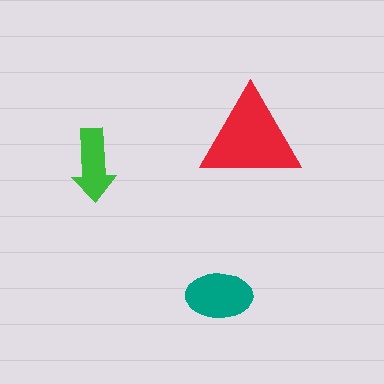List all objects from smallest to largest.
The green arrow, the teal ellipse, the red triangle.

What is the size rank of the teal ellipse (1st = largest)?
2nd.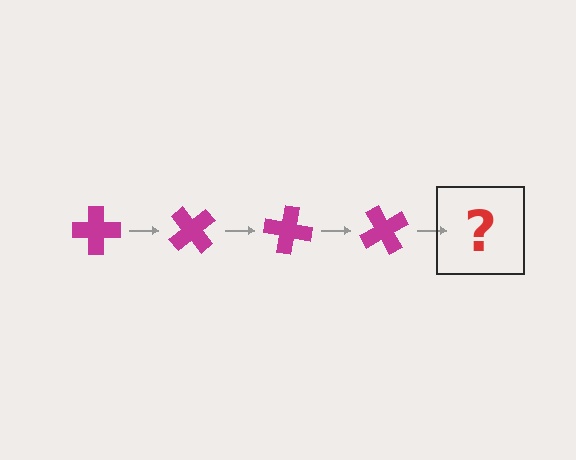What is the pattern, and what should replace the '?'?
The pattern is that the cross rotates 50 degrees each step. The '?' should be a magenta cross rotated 200 degrees.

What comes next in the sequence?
The next element should be a magenta cross rotated 200 degrees.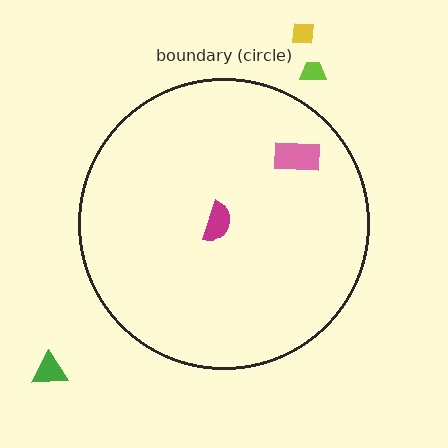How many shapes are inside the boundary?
2 inside, 3 outside.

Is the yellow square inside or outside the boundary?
Outside.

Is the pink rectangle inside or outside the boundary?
Inside.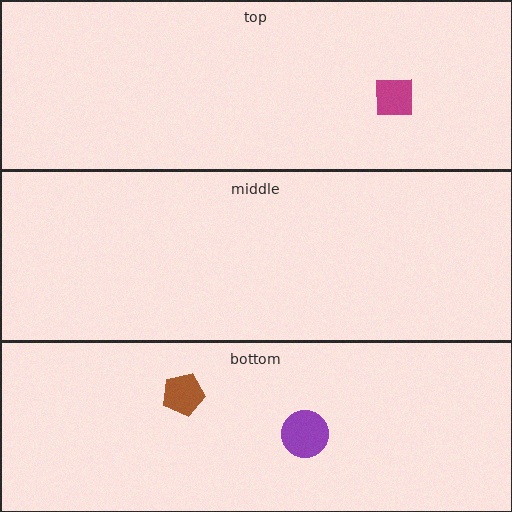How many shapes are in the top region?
1.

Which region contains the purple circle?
The bottom region.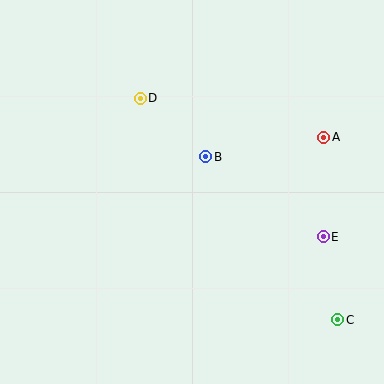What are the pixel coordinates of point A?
Point A is at (324, 137).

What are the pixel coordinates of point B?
Point B is at (206, 157).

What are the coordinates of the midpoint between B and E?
The midpoint between B and E is at (264, 197).